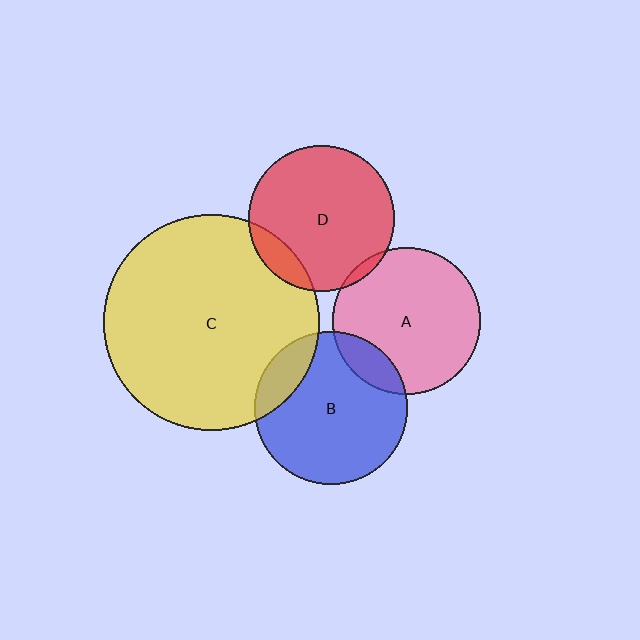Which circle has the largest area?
Circle C (yellow).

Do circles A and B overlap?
Yes.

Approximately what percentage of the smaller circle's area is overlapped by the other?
Approximately 15%.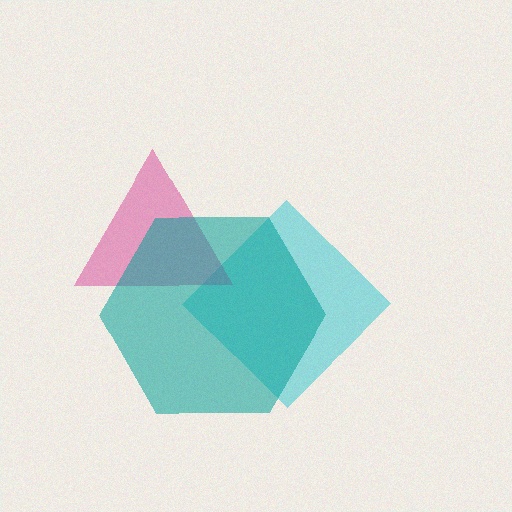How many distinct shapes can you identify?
There are 3 distinct shapes: a cyan diamond, a magenta triangle, a teal hexagon.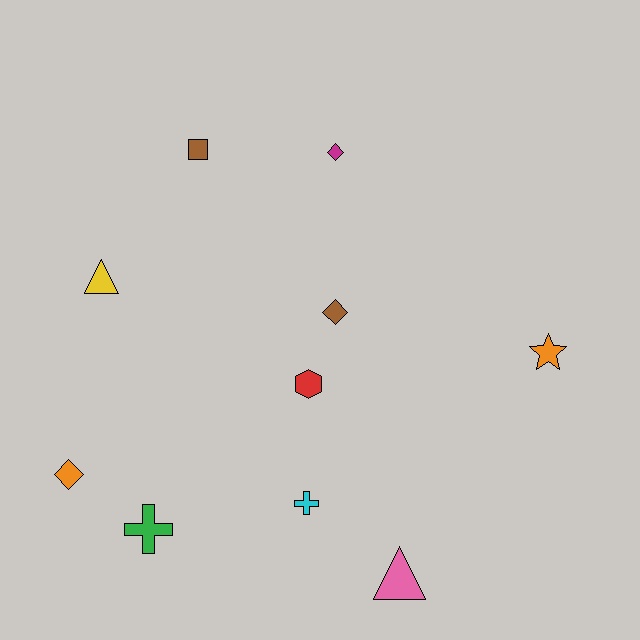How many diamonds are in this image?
There are 3 diamonds.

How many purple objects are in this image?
There are no purple objects.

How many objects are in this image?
There are 10 objects.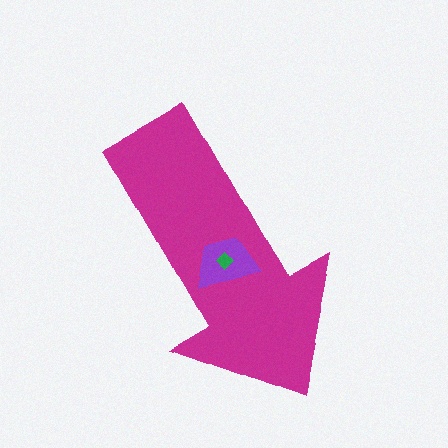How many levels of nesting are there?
3.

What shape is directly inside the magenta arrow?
The purple trapezoid.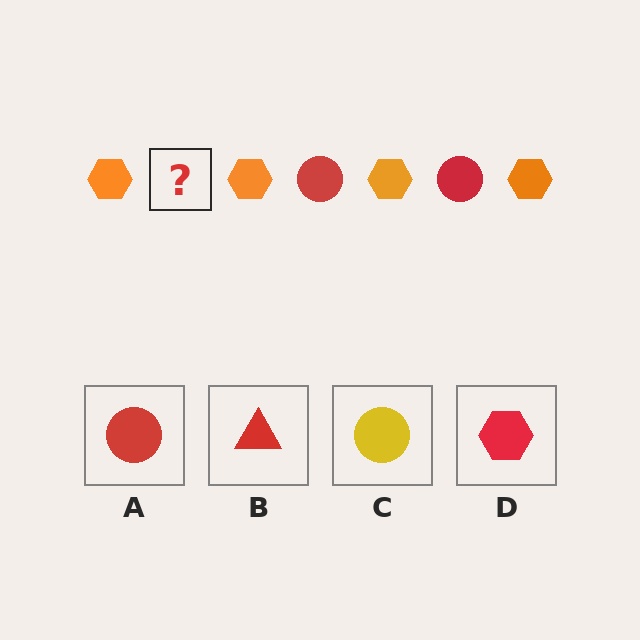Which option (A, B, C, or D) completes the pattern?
A.